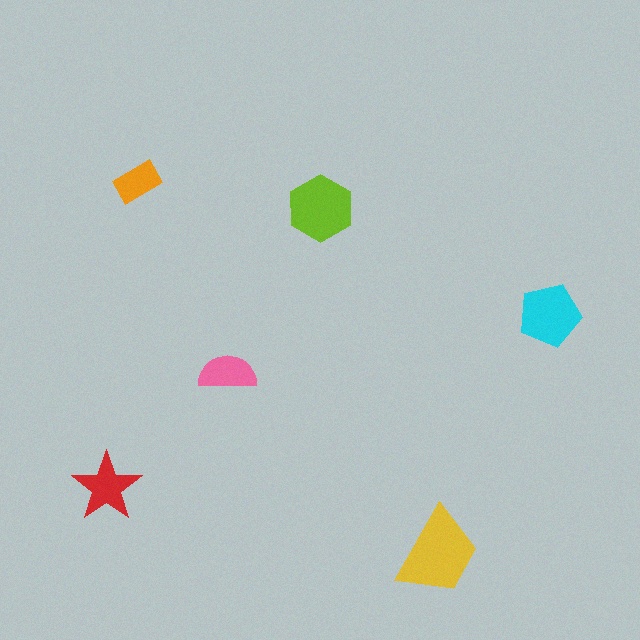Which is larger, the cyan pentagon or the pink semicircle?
The cyan pentagon.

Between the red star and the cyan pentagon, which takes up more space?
The cyan pentagon.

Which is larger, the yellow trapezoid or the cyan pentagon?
The yellow trapezoid.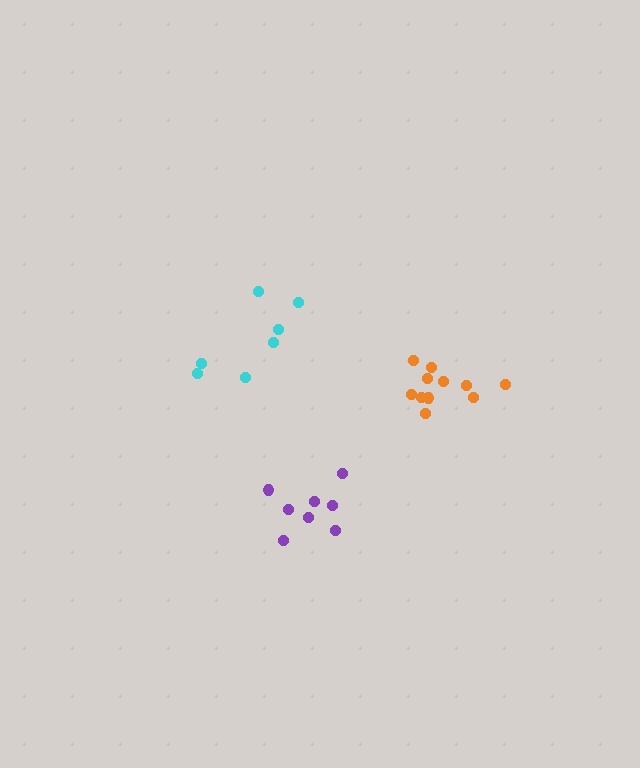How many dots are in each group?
Group 1: 7 dots, Group 2: 8 dots, Group 3: 11 dots (26 total).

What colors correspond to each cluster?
The clusters are colored: cyan, purple, orange.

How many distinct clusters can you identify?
There are 3 distinct clusters.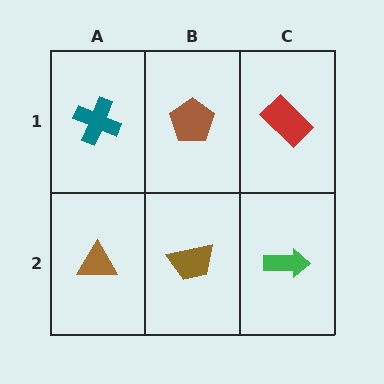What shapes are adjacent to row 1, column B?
A brown trapezoid (row 2, column B), a teal cross (row 1, column A), a red rectangle (row 1, column C).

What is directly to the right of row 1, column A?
A brown pentagon.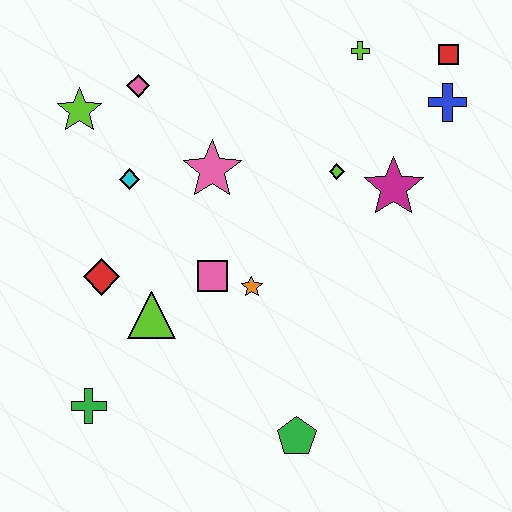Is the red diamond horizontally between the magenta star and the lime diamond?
No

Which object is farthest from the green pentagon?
The red square is farthest from the green pentagon.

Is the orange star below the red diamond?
Yes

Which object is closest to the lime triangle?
The red diamond is closest to the lime triangle.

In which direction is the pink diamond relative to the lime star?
The pink diamond is to the right of the lime star.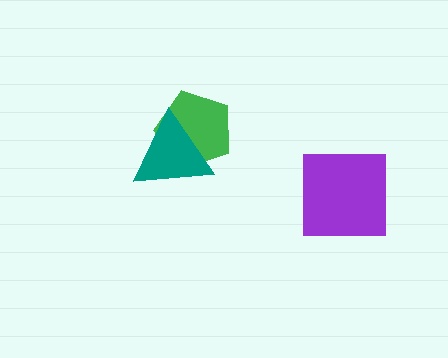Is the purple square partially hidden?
No, no other shape covers it.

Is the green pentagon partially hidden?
Yes, it is partially covered by another shape.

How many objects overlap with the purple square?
0 objects overlap with the purple square.